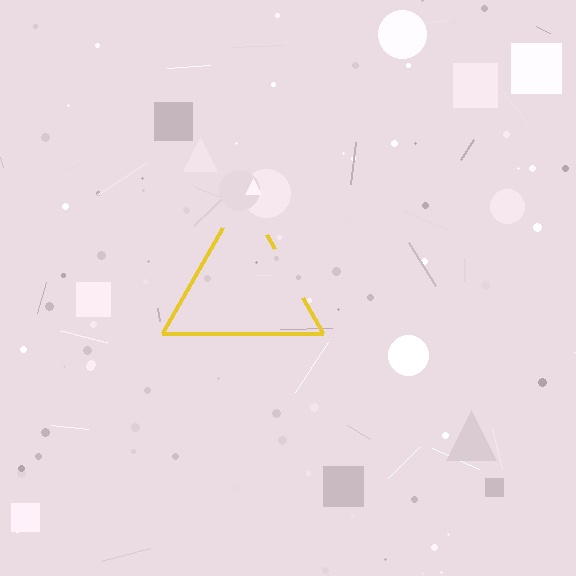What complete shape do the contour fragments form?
The contour fragments form a triangle.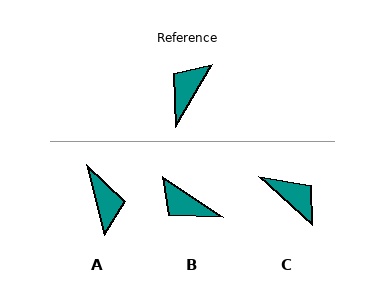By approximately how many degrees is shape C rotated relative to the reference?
Approximately 102 degrees clockwise.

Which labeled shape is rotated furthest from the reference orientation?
A, about 135 degrees away.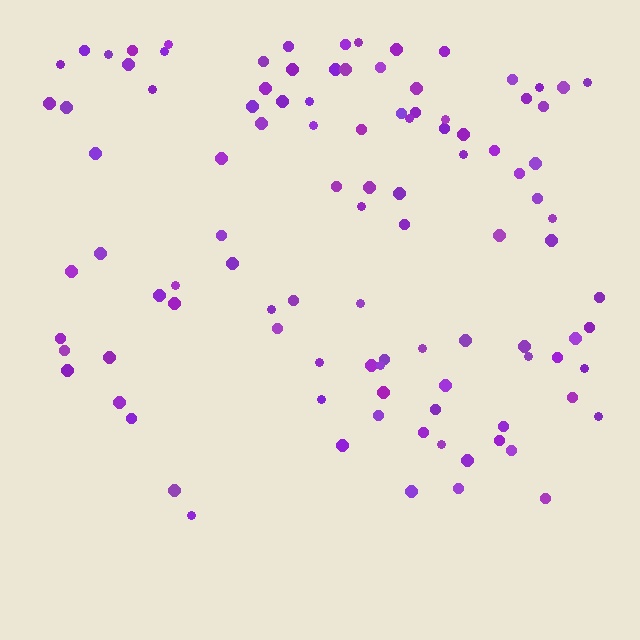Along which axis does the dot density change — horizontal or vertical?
Vertical.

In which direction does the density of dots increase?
From bottom to top, with the top side densest.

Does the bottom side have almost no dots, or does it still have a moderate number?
Still a moderate number, just noticeably fewer than the top.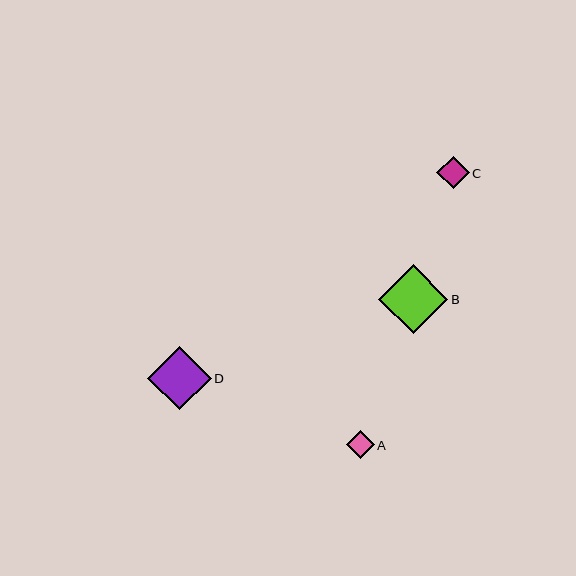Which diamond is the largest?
Diamond B is the largest with a size of approximately 69 pixels.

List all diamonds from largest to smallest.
From largest to smallest: B, D, C, A.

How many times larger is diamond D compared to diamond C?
Diamond D is approximately 2.0 times the size of diamond C.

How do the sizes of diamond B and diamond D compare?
Diamond B and diamond D are approximately the same size.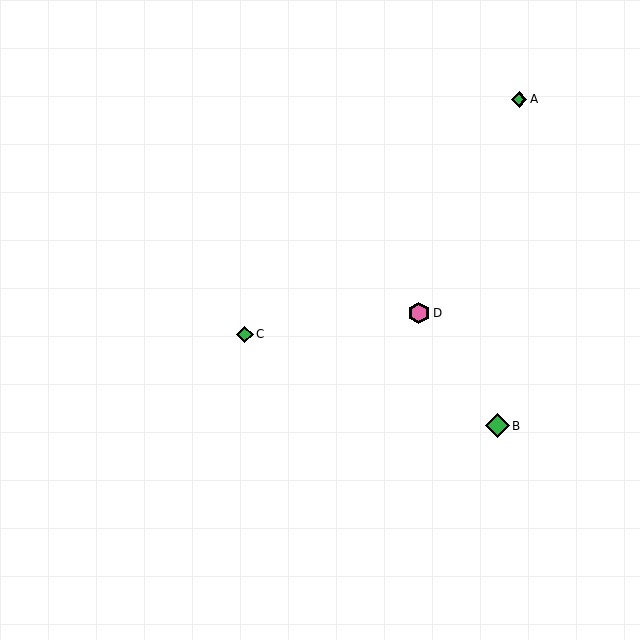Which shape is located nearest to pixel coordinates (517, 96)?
The green diamond (labeled A) at (519, 99) is nearest to that location.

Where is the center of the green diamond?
The center of the green diamond is at (245, 334).